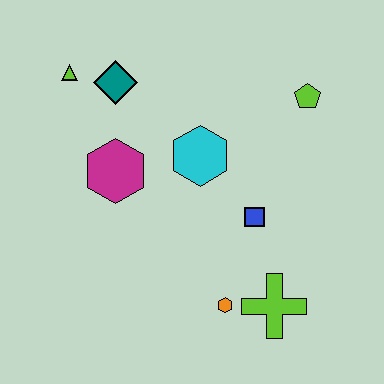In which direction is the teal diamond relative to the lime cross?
The teal diamond is above the lime cross.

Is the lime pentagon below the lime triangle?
Yes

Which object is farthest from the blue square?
The lime triangle is farthest from the blue square.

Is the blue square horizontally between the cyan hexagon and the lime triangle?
No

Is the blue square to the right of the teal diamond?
Yes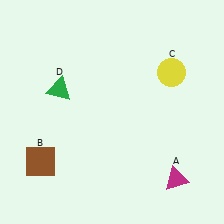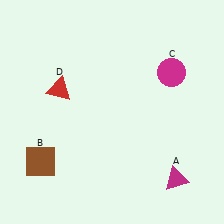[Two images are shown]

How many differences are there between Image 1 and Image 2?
There are 2 differences between the two images.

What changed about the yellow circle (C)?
In Image 1, C is yellow. In Image 2, it changed to magenta.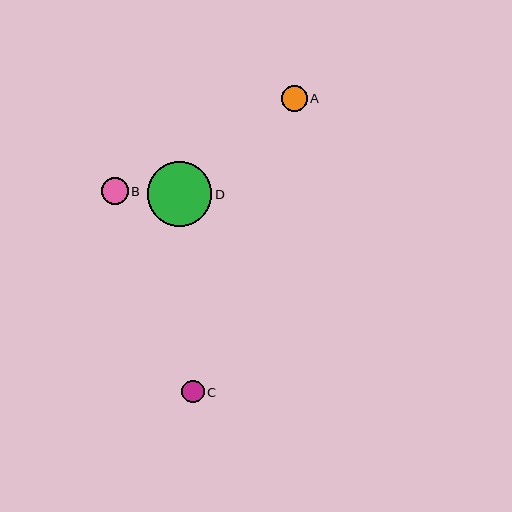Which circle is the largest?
Circle D is the largest with a size of approximately 64 pixels.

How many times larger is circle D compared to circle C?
Circle D is approximately 2.8 times the size of circle C.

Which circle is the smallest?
Circle C is the smallest with a size of approximately 23 pixels.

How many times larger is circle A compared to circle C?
Circle A is approximately 1.2 times the size of circle C.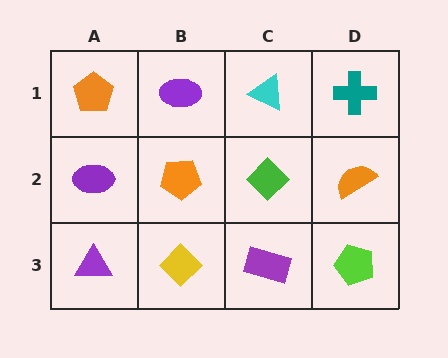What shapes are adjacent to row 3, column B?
An orange pentagon (row 2, column B), a purple triangle (row 3, column A), a purple rectangle (row 3, column C).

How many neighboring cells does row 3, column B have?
3.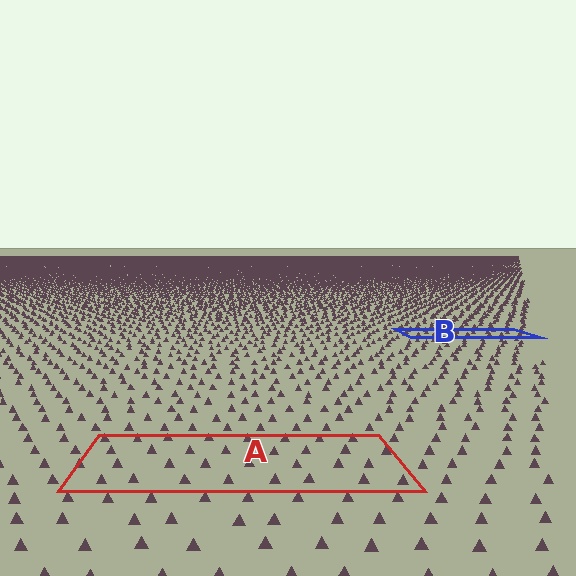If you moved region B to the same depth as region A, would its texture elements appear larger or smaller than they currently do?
They would appear larger. At a closer depth, the same texture elements are projected at a bigger on-screen size.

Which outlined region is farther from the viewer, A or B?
Region B is farther from the viewer — the texture elements inside it appear smaller and more densely packed.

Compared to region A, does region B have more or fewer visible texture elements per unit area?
Region B has more texture elements per unit area — they are packed more densely because it is farther away.